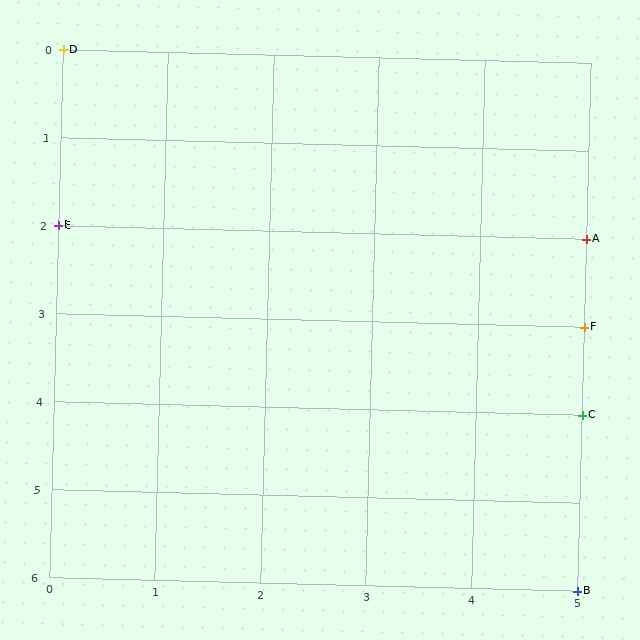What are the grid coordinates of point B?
Point B is at grid coordinates (5, 6).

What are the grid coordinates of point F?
Point F is at grid coordinates (5, 3).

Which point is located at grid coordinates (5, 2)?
Point A is at (5, 2).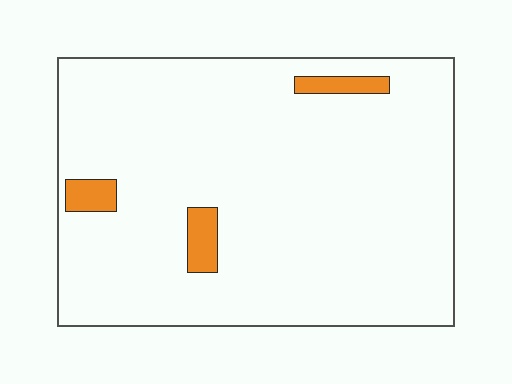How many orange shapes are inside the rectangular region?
3.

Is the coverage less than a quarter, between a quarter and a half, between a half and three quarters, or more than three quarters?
Less than a quarter.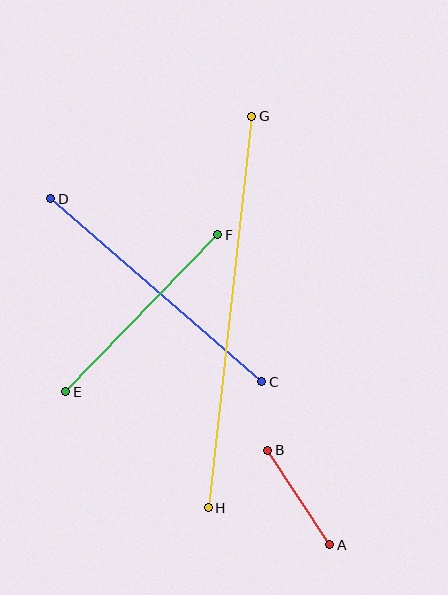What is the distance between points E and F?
The distance is approximately 218 pixels.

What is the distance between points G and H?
The distance is approximately 394 pixels.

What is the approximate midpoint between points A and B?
The midpoint is at approximately (299, 498) pixels.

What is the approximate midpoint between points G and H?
The midpoint is at approximately (230, 312) pixels.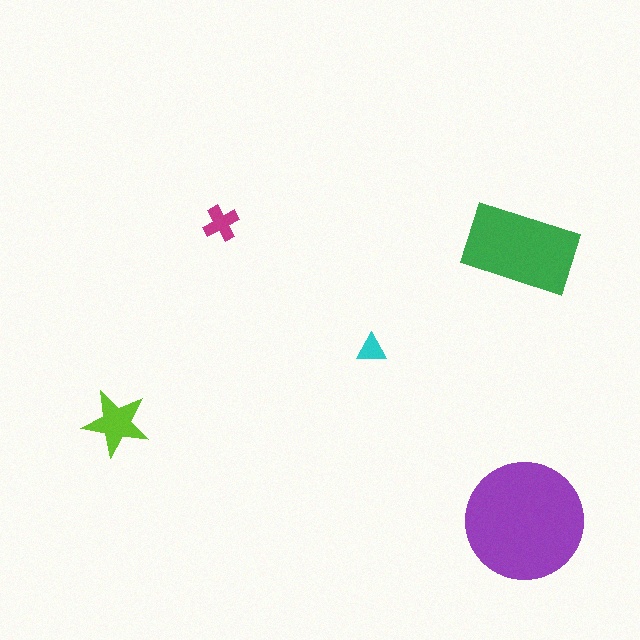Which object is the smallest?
The cyan triangle.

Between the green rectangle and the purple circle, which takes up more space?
The purple circle.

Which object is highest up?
The magenta cross is topmost.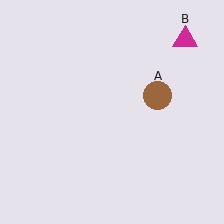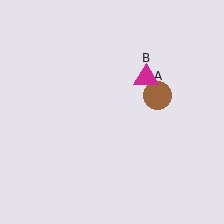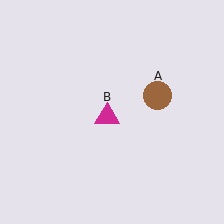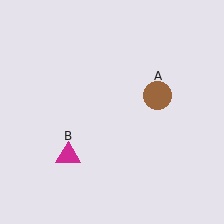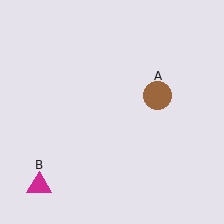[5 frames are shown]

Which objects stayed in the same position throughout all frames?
Brown circle (object A) remained stationary.